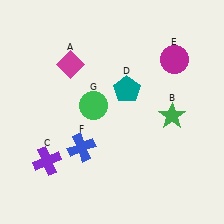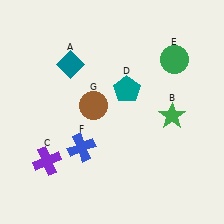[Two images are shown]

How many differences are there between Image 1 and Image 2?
There are 3 differences between the two images.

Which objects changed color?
A changed from magenta to teal. E changed from magenta to green. G changed from green to brown.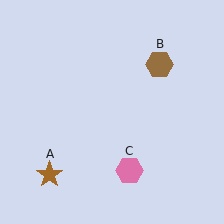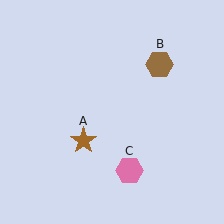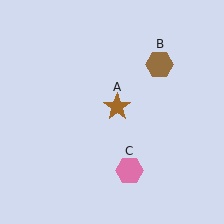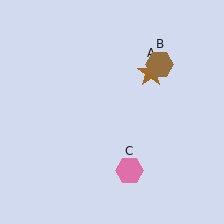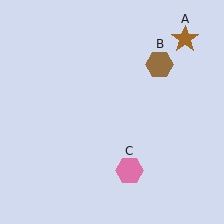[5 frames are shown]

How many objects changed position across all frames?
1 object changed position: brown star (object A).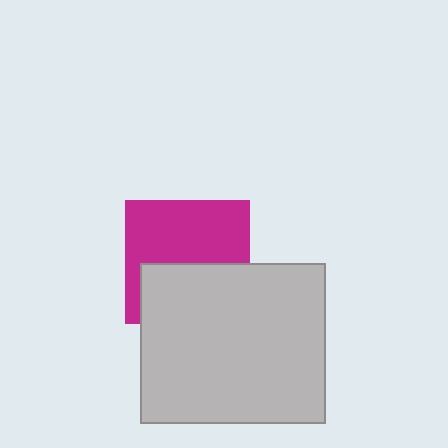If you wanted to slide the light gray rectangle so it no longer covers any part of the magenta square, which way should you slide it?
Slide it down — that is the most direct way to separate the two shapes.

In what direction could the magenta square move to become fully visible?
The magenta square could move up. That would shift it out from behind the light gray rectangle entirely.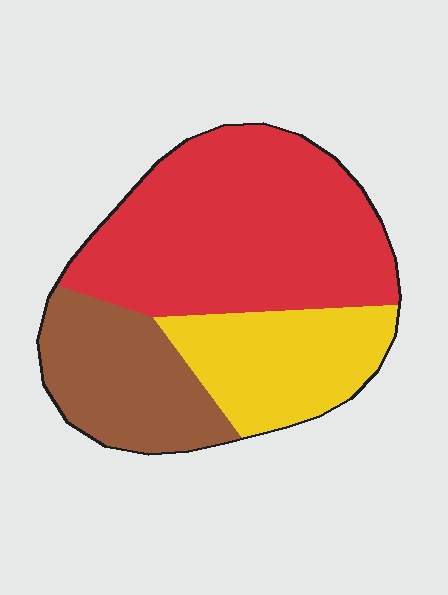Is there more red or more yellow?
Red.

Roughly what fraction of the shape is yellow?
Yellow takes up between a sixth and a third of the shape.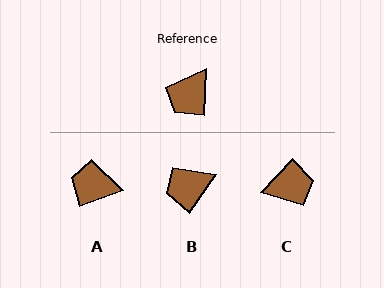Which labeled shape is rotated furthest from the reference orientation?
C, about 139 degrees away.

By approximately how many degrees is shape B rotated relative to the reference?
Approximately 33 degrees clockwise.